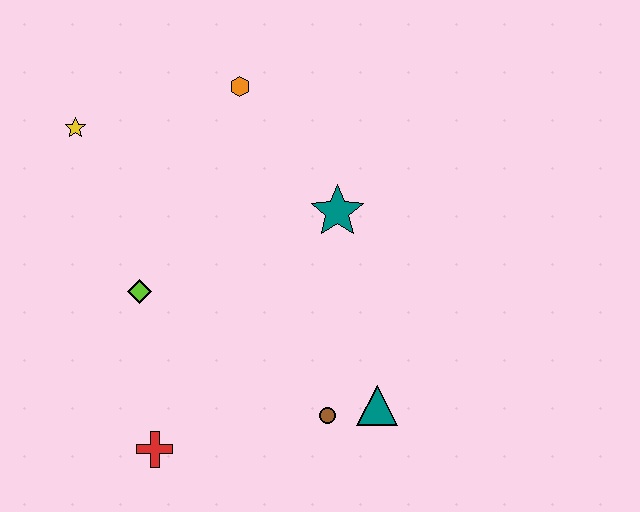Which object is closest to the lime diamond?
The red cross is closest to the lime diamond.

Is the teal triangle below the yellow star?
Yes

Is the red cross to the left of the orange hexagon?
Yes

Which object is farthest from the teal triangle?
The yellow star is farthest from the teal triangle.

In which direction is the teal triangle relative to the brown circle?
The teal triangle is to the right of the brown circle.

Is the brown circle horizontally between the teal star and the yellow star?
Yes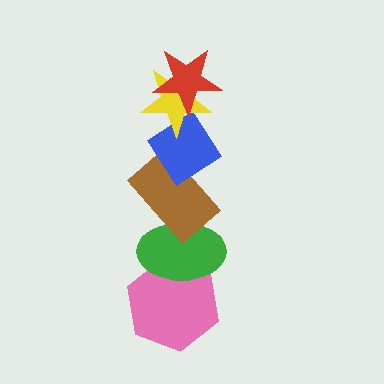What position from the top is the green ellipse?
The green ellipse is 5th from the top.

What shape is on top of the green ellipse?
The brown rectangle is on top of the green ellipse.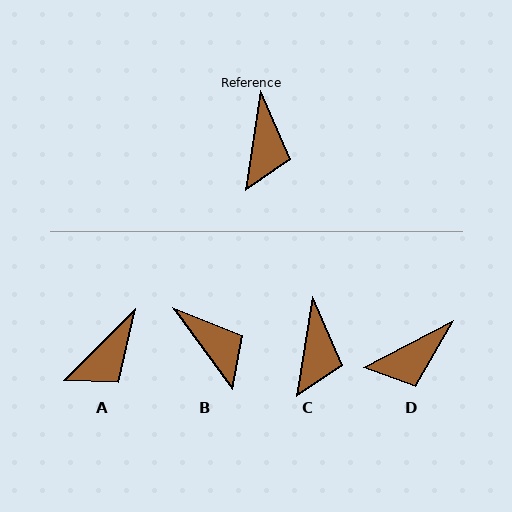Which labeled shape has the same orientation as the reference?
C.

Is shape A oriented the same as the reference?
No, it is off by about 36 degrees.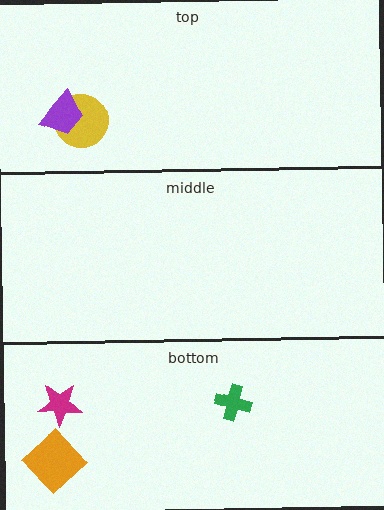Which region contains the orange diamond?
The bottom region.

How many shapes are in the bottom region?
3.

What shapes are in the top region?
The yellow circle, the purple trapezoid.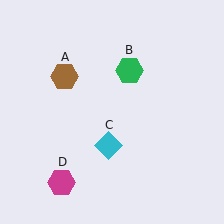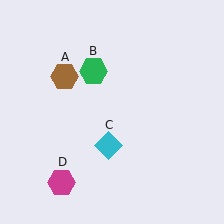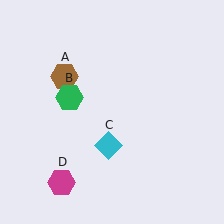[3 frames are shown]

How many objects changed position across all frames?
1 object changed position: green hexagon (object B).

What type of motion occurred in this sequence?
The green hexagon (object B) rotated counterclockwise around the center of the scene.